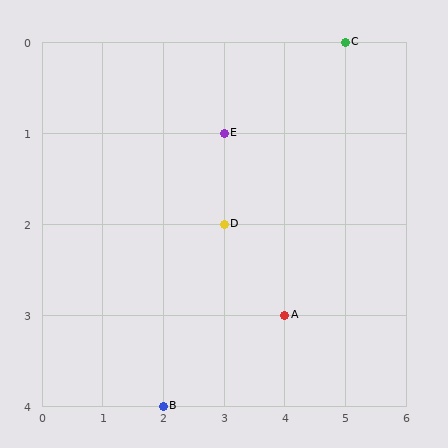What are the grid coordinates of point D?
Point D is at grid coordinates (3, 2).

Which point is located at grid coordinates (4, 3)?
Point A is at (4, 3).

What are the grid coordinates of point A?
Point A is at grid coordinates (4, 3).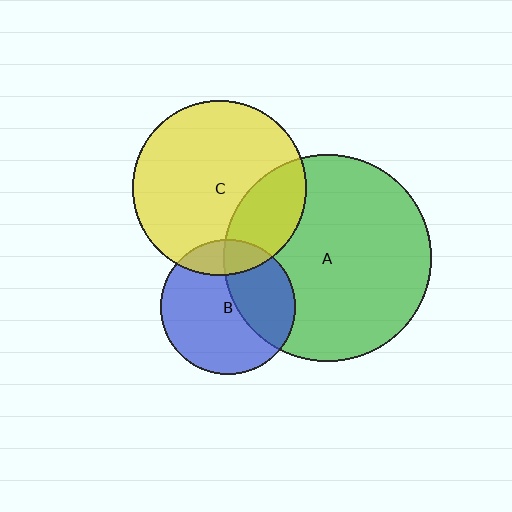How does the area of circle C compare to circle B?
Approximately 1.7 times.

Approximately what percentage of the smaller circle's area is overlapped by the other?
Approximately 35%.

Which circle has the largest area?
Circle A (green).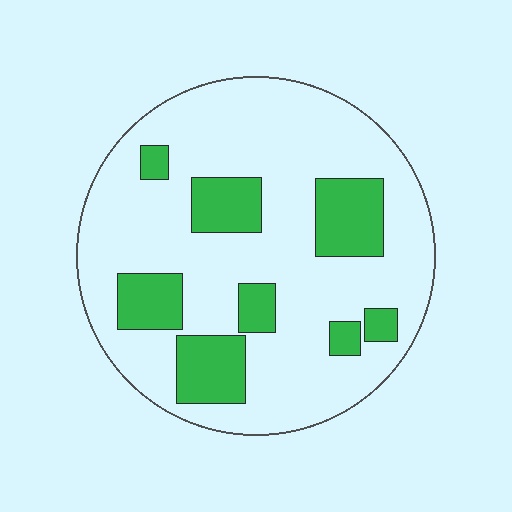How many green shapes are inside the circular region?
8.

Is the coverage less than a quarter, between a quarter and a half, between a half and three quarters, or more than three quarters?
Less than a quarter.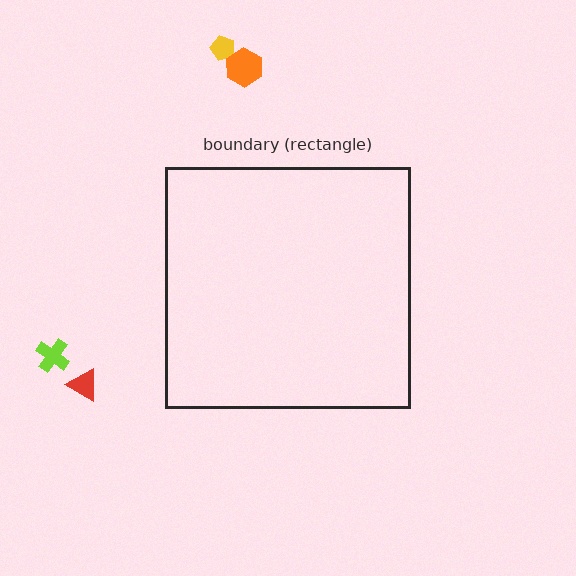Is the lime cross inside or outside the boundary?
Outside.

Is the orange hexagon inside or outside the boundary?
Outside.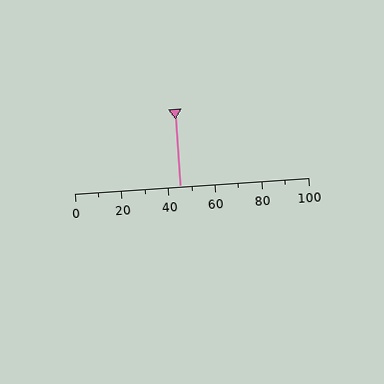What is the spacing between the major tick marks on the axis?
The major ticks are spaced 20 apart.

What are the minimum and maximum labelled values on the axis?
The axis runs from 0 to 100.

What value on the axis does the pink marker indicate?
The marker indicates approximately 45.